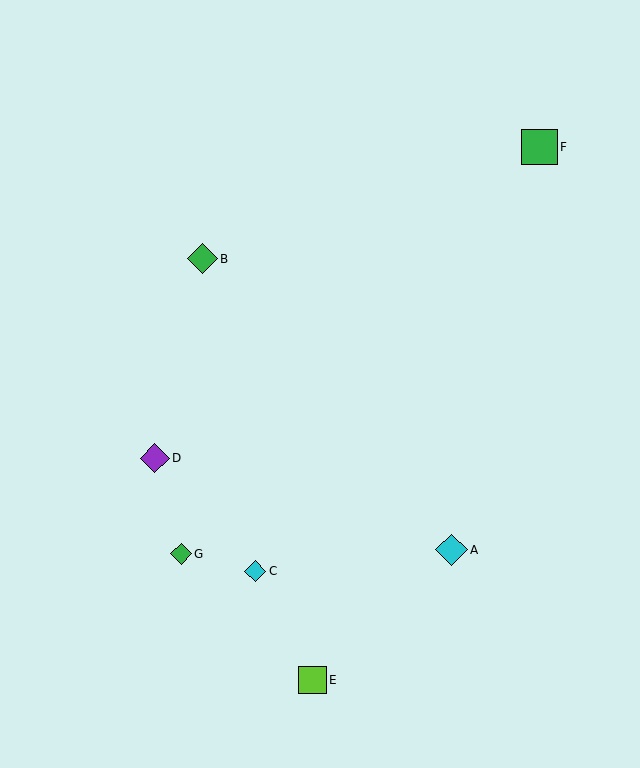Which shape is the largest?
The green square (labeled F) is the largest.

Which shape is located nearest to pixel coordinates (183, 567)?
The green diamond (labeled G) at (181, 554) is nearest to that location.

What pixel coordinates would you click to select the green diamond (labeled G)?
Click at (181, 554) to select the green diamond G.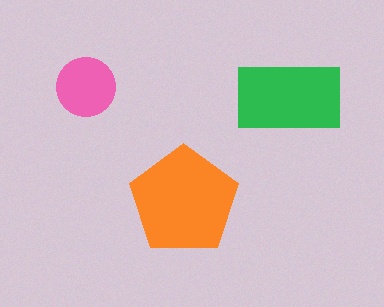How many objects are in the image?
There are 3 objects in the image.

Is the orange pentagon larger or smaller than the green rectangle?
Larger.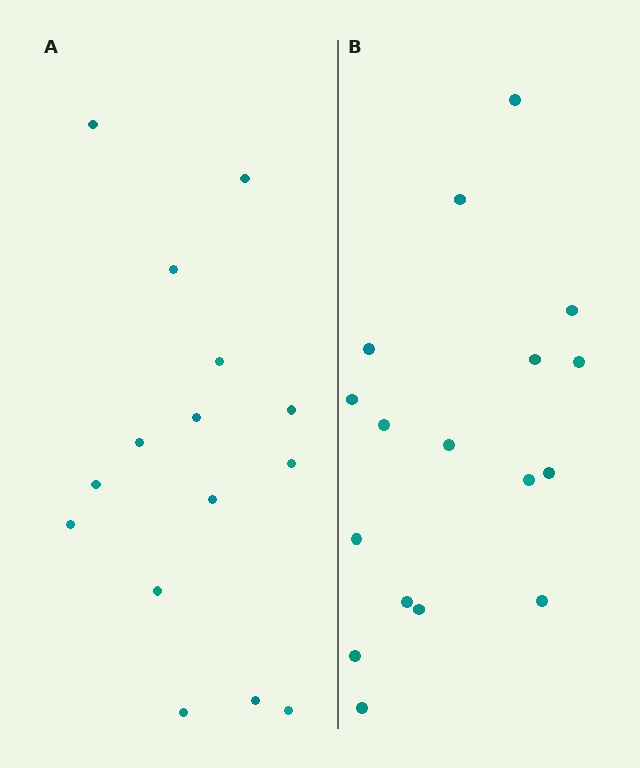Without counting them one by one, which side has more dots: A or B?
Region B (the right region) has more dots.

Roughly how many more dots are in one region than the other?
Region B has just a few more — roughly 2 or 3 more dots than region A.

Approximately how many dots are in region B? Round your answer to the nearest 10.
About 20 dots. (The exact count is 17, which rounds to 20.)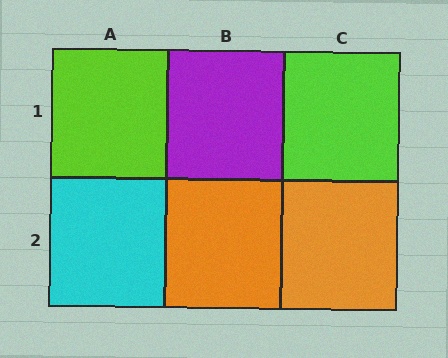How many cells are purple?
1 cell is purple.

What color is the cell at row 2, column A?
Cyan.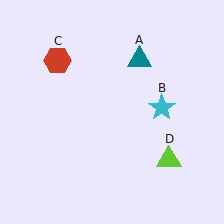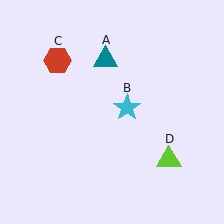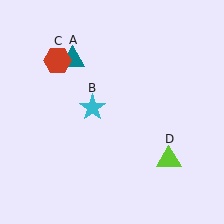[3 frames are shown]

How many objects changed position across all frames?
2 objects changed position: teal triangle (object A), cyan star (object B).